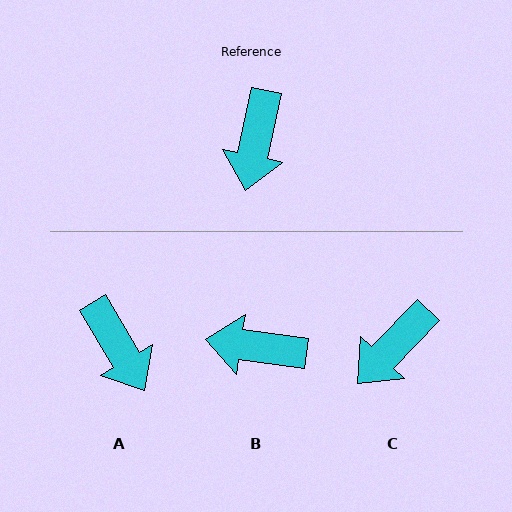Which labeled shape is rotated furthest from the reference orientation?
B, about 86 degrees away.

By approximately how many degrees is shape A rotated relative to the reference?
Approximately 43 degrees counter-clockwise.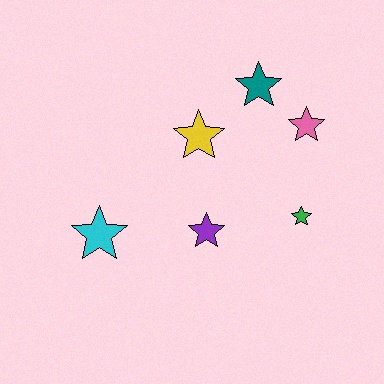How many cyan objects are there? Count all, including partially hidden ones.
There is 1 cyan object.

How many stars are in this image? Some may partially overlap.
There are 6 stars.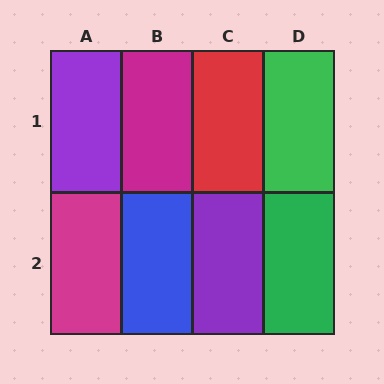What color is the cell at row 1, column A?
Purple.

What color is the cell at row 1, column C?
Red.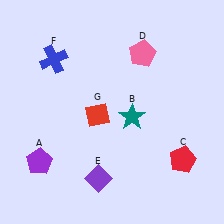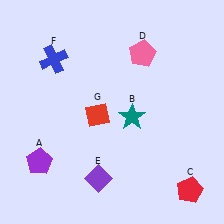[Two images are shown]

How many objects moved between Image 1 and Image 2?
1 object moved between the two images.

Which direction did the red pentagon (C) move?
The red pentagon (C) moved down.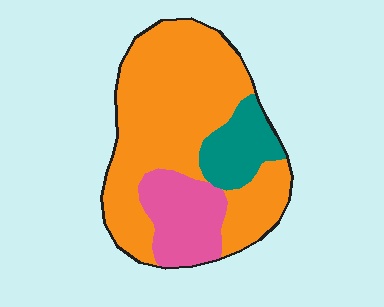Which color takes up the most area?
Orange, at roughly 65%.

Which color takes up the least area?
Teal, at roughly 15%.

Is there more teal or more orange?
Orange.